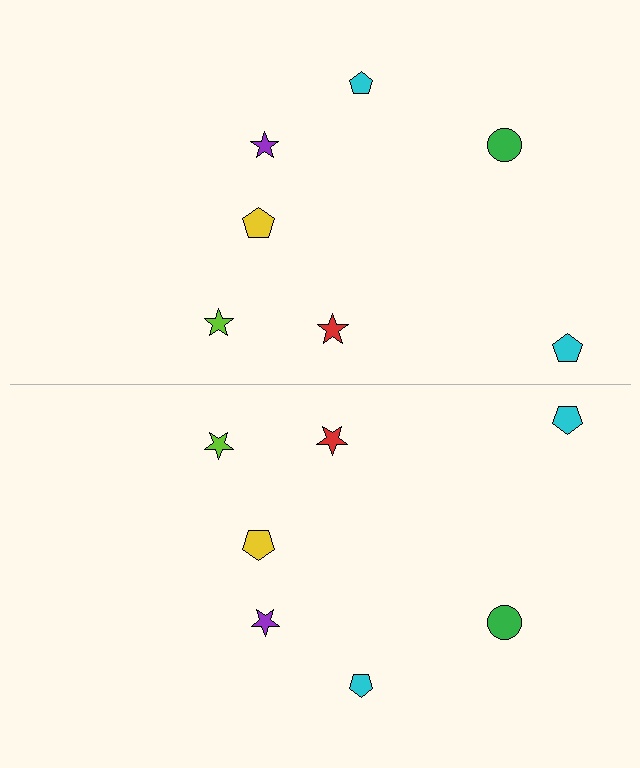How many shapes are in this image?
There are 14 shapes in this image.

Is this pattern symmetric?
Yes, this pattern has bilateral (reflection) symmetry.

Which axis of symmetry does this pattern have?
The pattern has a horizontal axis of symmetry running through the center of the image.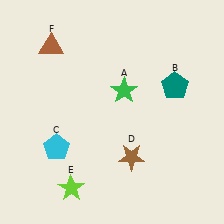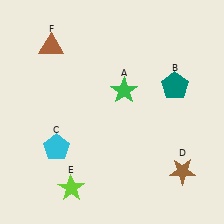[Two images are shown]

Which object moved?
The brown star (D) moved right.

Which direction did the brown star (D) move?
The brown star (D) moved right.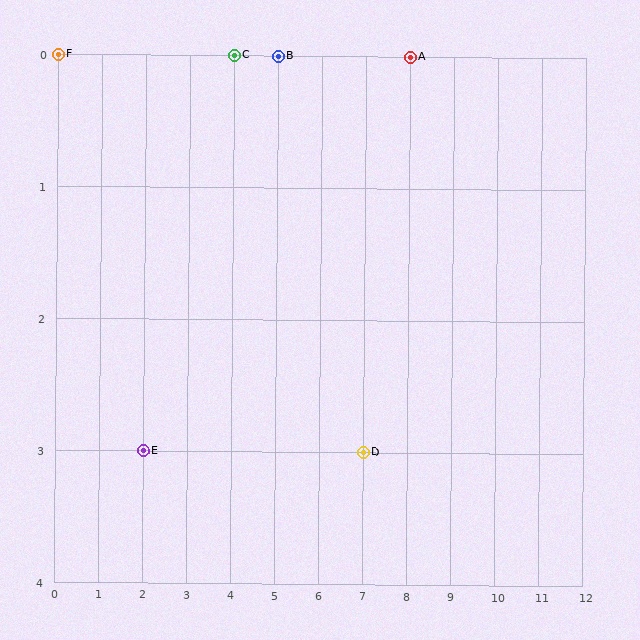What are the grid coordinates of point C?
Point C is at grid coordinates (4, 0).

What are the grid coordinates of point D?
Point D is at grid coordinates (7, 3).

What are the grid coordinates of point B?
Point B is at grid coordinates (5, 0).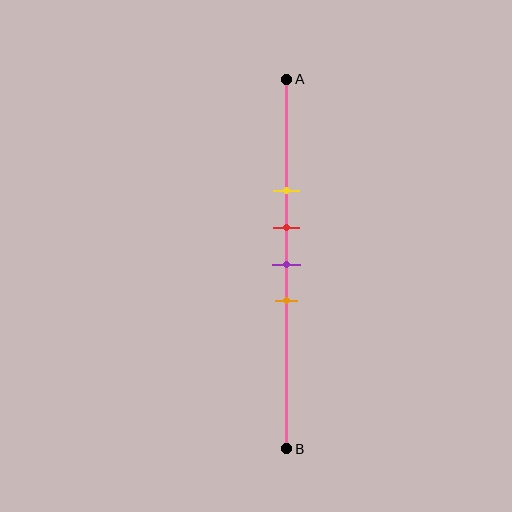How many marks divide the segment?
There are 4 marks dividing the segment.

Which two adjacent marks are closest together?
The red and purple marks are the closest adjacent pair.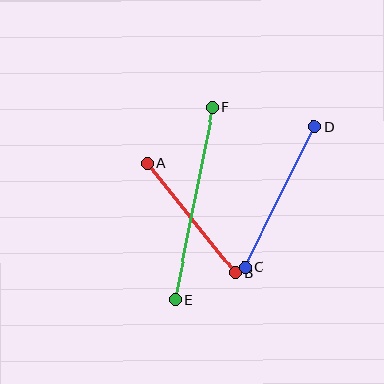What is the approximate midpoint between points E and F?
The midpoint is at approximately (194, 204) pixels.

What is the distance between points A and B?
The distance is approximately 140 pixels.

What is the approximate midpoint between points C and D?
The midpoint is at approximately (280, 197) pixels.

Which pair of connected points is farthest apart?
Points E and F are farthest apart.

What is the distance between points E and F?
The distance is approximately 197 pixels.